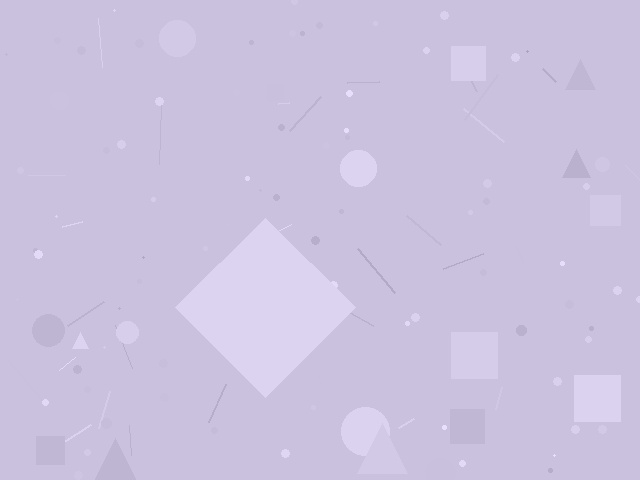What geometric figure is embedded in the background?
A diamond is embedded in the background.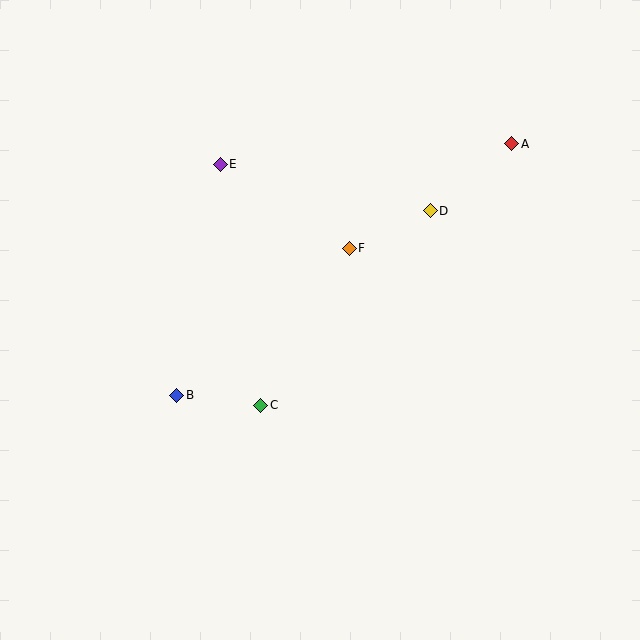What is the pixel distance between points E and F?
The distance between E and F is 154 pixels.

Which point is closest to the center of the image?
Point F at (349, 248) is closest to the center.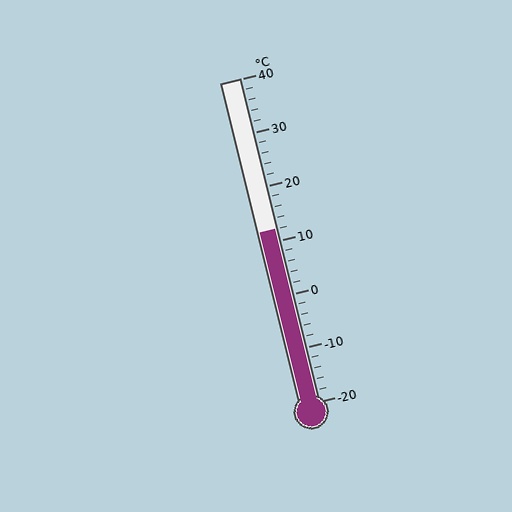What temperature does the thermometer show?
The thermometer shows approximately 12°C.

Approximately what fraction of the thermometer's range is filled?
The thermometer is filled to approximately 55% of its range.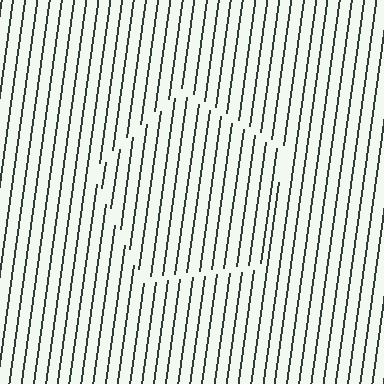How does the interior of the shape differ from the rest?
The interior of the shape contains the same grating, shifted by half a period — the contour is defined by the phase discontinuity where line-ends from the inner and outer gratings abut.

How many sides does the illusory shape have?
5 sides — the line-ends trace a pentagon.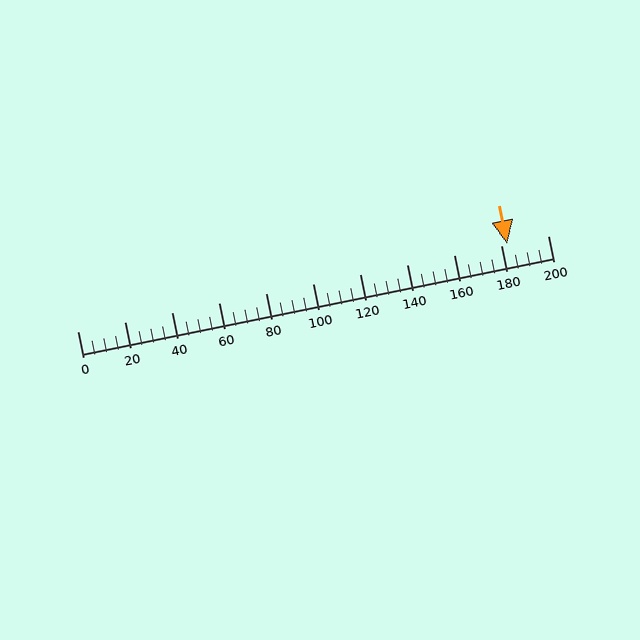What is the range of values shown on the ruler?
The ruler shows values from 0 to 200.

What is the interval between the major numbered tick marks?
The major tick marks are spaced 20 units apart.